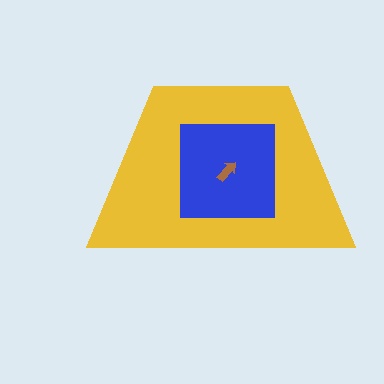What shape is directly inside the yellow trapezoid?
The blue square.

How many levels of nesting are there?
3.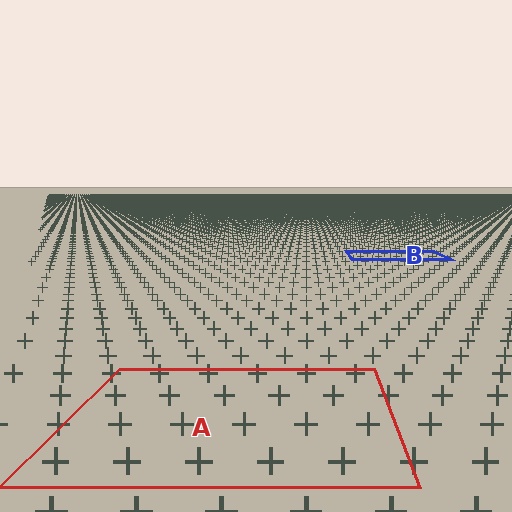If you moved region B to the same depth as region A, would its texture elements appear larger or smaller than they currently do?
They would appear larger. At a closer depth, the same texture elements are projected at a bigger on-screen size.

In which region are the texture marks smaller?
The texture marks are smaller in region B, because it is farther away.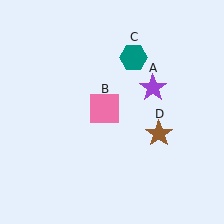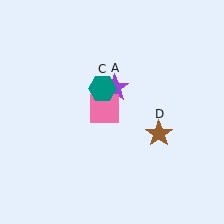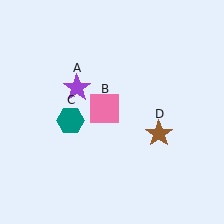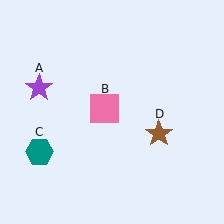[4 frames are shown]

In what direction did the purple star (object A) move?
The purple star (object A) moved left.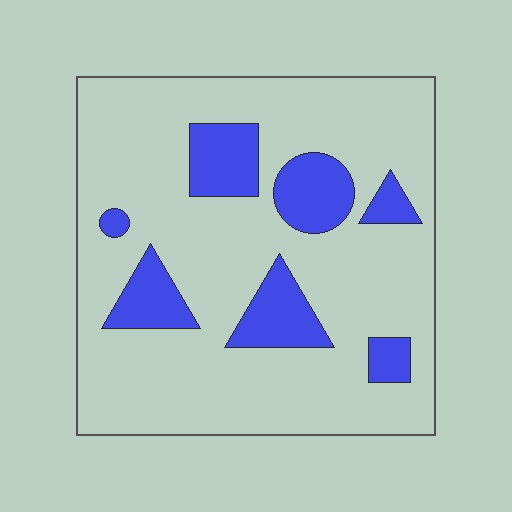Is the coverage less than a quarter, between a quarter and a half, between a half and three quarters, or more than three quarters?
Less than a quarter.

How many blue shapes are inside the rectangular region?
7.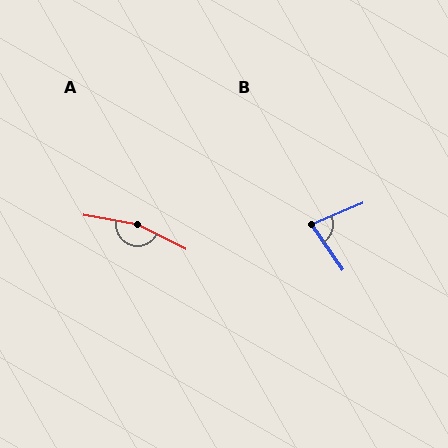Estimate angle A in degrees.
Approximately 164 degrees.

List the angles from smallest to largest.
B (78°), A (164°).